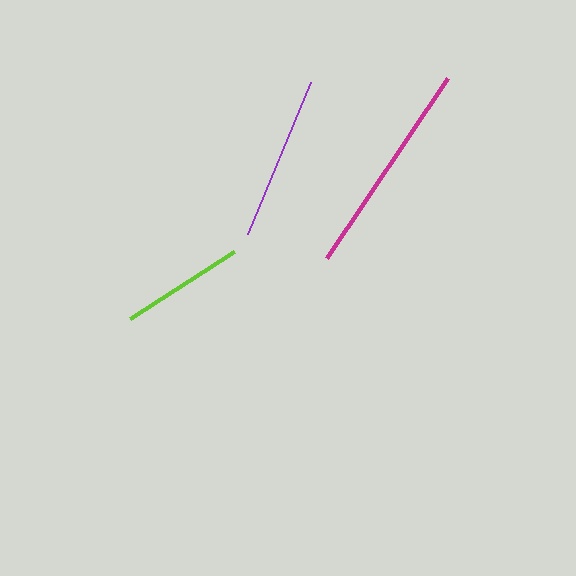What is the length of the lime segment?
The lime segment is approximately 123 pixels long.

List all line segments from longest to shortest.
From longest to shortest: magenta, purple, lime.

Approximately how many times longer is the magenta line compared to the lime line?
The magenta line is approximately 1.8 times the length of the lime line.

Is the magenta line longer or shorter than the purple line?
The magenta line is longer than the purple line.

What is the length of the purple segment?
The purple segment is approximately 165 pixels long.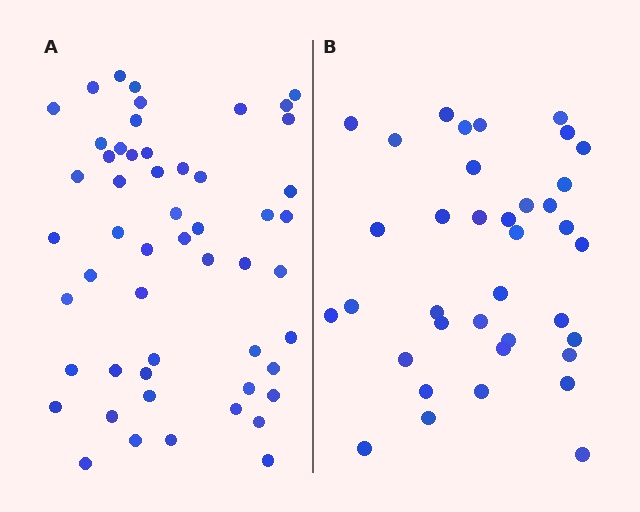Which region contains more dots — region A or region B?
Region A (the left region) has more dots.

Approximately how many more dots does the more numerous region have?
Region A has approximately 15 more dots than region B.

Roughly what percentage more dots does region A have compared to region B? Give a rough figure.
About 45% more.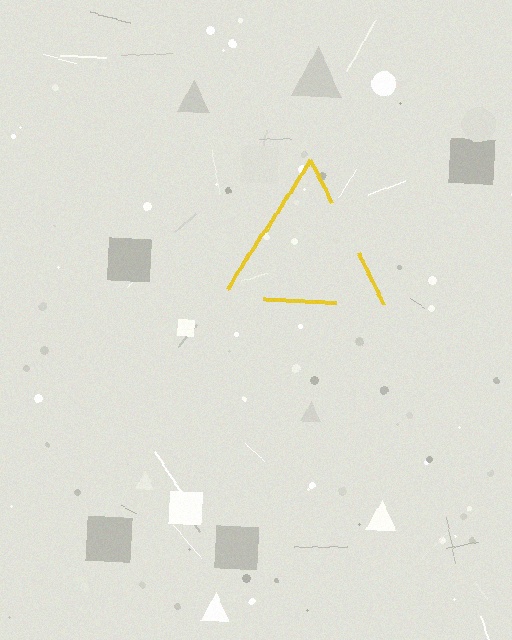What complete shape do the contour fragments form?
The contour fragments form a triangle.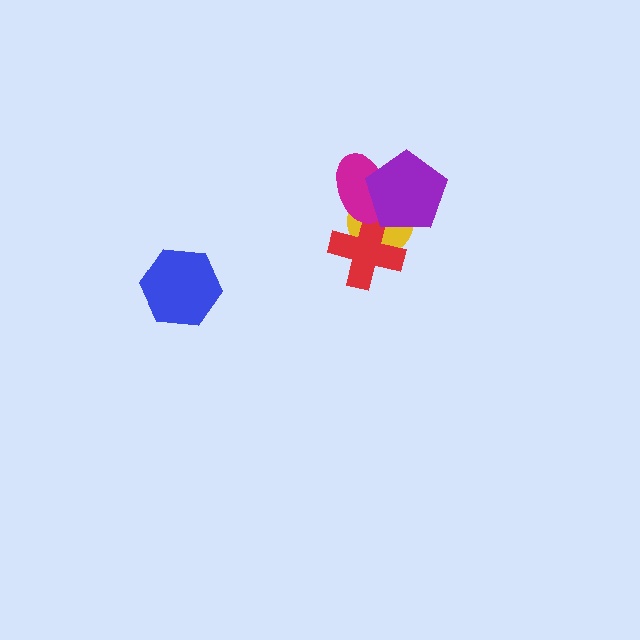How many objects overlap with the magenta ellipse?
3 objects overlap with the magenta ellipse.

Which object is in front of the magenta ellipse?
The purple pentagon is in front of the magenta ellipse.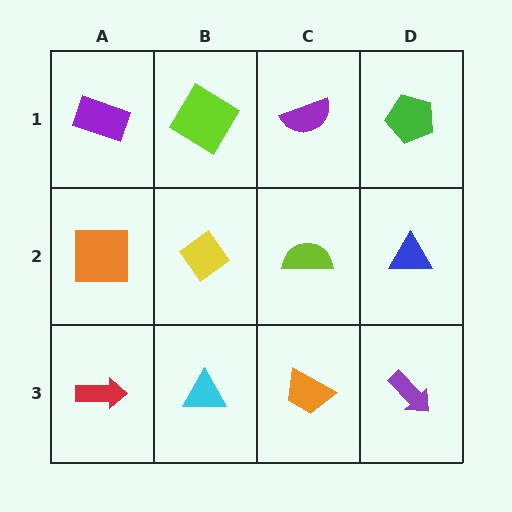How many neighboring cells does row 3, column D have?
2.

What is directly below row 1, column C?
A lime semicircle.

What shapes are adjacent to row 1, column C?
A lime semicircle (row 2, column C), a lime diamond (row 1, column B), a green pentagon (row 1, column D).